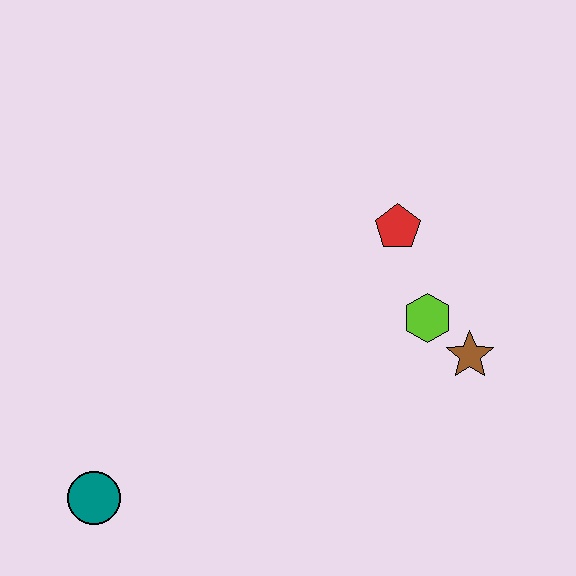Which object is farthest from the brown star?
The teal circle is farthest from the brown star.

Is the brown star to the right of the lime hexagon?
Yes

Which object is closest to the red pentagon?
The lime hexagon is closest to the red pentagon.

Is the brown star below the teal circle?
No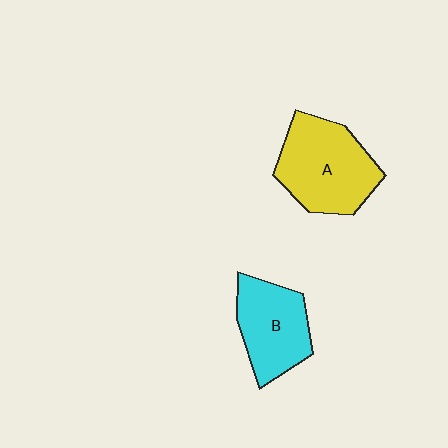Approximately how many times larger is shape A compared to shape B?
Approximately 1.3 times.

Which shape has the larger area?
Shape A (yellow).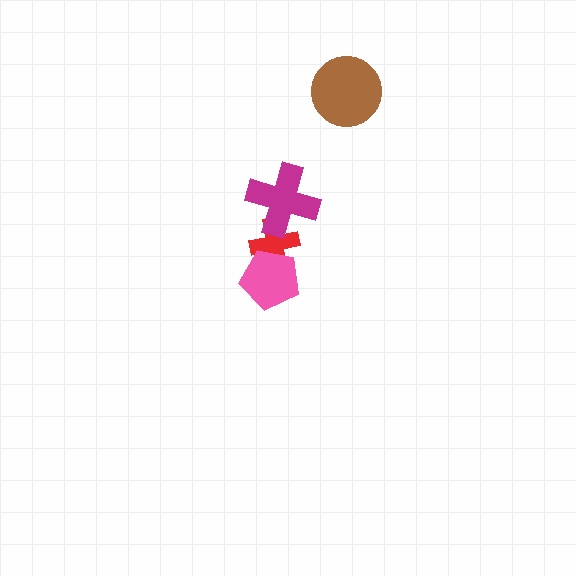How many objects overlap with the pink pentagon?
1 object overlaps with the pink pentagon.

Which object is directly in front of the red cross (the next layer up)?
The pink pentagon is directly in front of the red cross.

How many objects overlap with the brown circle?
0 objects overlap with the brown circle.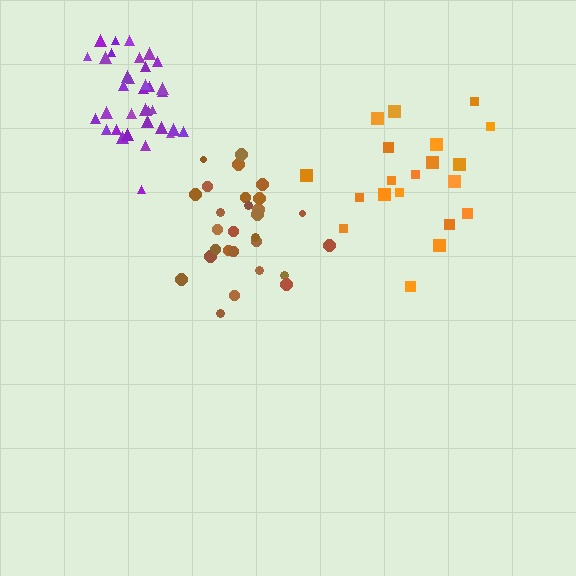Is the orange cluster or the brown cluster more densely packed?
Brown.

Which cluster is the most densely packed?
Purple.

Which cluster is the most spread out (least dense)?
Orange.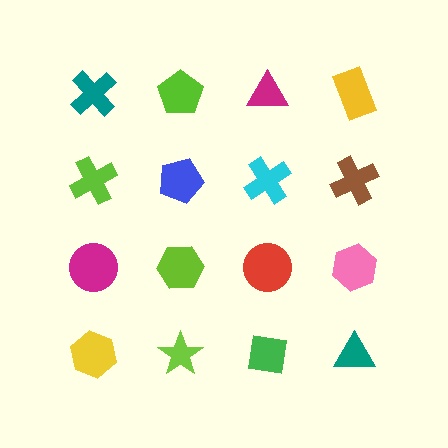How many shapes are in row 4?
4 shapes.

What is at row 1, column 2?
A lime pentagon.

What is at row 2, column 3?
A cyan cross.